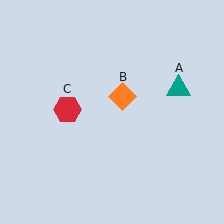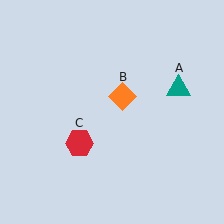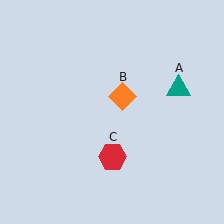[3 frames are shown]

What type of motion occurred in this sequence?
The red hexagon (object C) rotated counterclockwise around the center of the scene.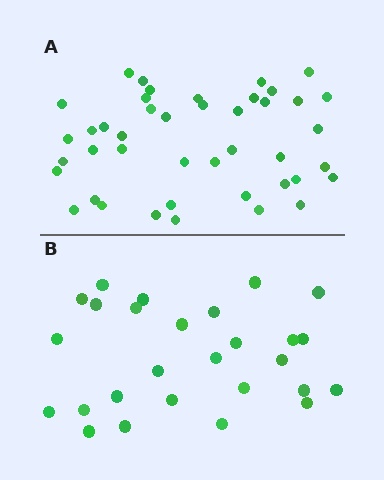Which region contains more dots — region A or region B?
Region A (the top region) has more dots.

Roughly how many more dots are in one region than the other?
Region A has approximately 15 more dots than region B.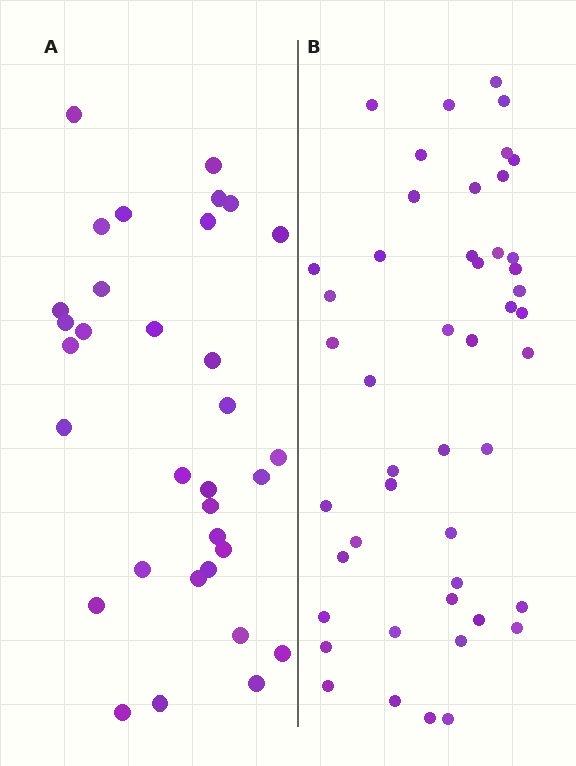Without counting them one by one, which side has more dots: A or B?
Region B (the right region) has more dots.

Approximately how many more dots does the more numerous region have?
Region B has approximately 15 more dots than region A.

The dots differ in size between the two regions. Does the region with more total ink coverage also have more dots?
No. Region A has more total ink coverage because its dots are larger, but region B actually contains more individual dots. Total area can be misleading — the number of items is what matters here.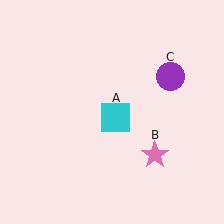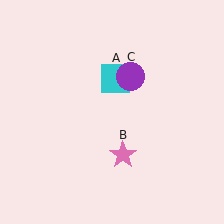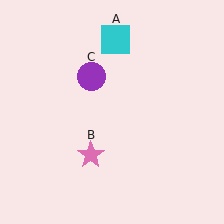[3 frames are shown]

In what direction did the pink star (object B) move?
The pink star (object B) moved left.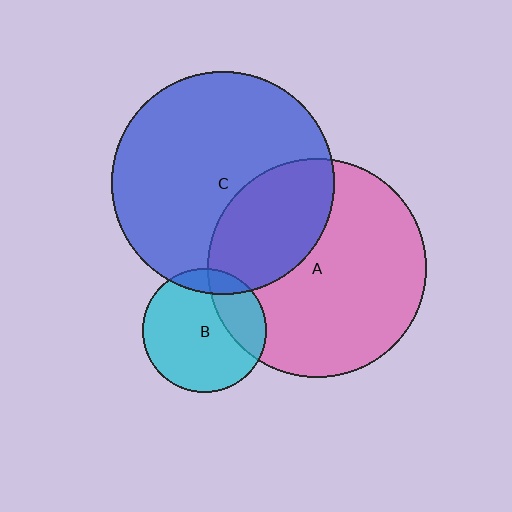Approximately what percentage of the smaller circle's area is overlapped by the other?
Approximately 25%.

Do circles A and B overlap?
Yes.